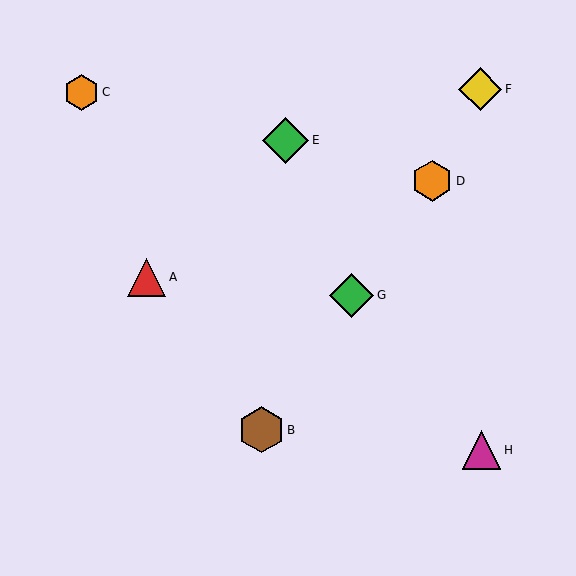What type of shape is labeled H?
Shape H is a magenta triangle.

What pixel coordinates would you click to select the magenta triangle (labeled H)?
Click at (482, 450) to select the magenta triangle H.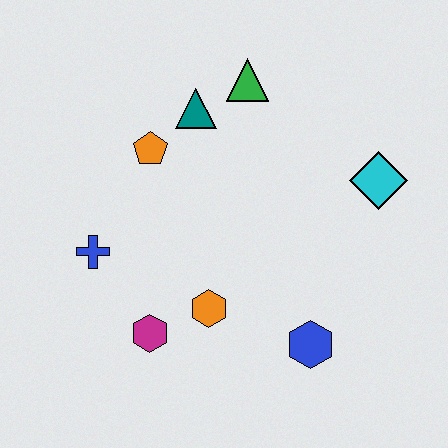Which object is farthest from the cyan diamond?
The blue cross is farthest from the cyan diamond.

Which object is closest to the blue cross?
The magenta hexagon is closest to the blue cross.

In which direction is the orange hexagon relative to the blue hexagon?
The orange hexagon is to the left of the blue hexagon.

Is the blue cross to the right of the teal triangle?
No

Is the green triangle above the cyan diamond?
Yes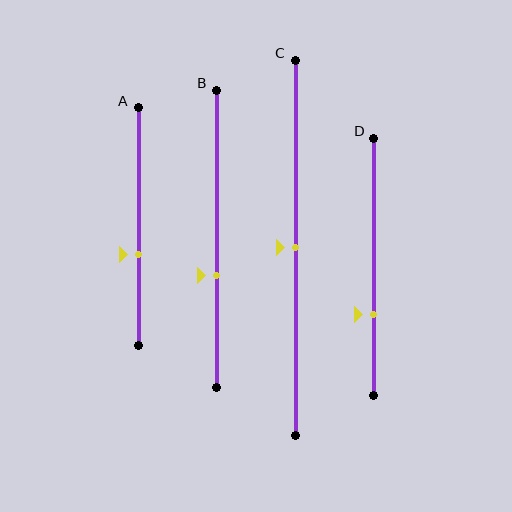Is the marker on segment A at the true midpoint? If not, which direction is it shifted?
No, the marker on segment A is shifted downward by about 12% of the segment length.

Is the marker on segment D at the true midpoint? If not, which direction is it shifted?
No, the marker on segment D is shifted downward by about 18% of the segment length.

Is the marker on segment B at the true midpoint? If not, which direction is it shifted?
No, the marker on segment B is shifted downward by about 12% of the segment length.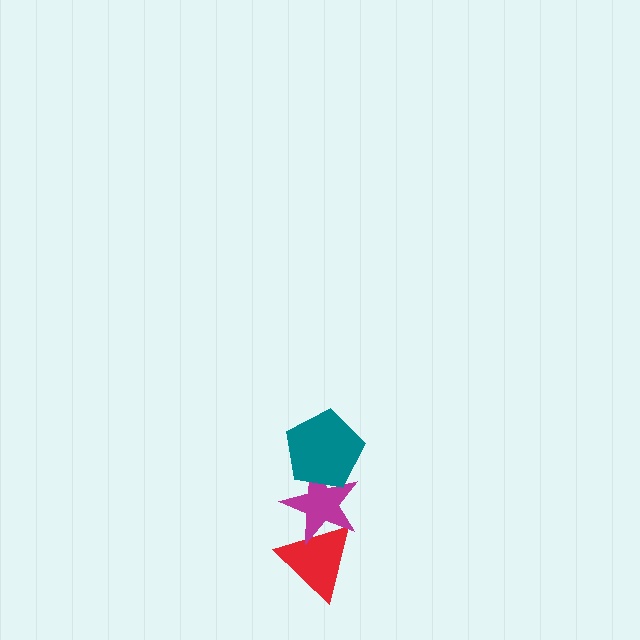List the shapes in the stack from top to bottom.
From top to bottom: the teal pentagon, the magenta star, the red triangle.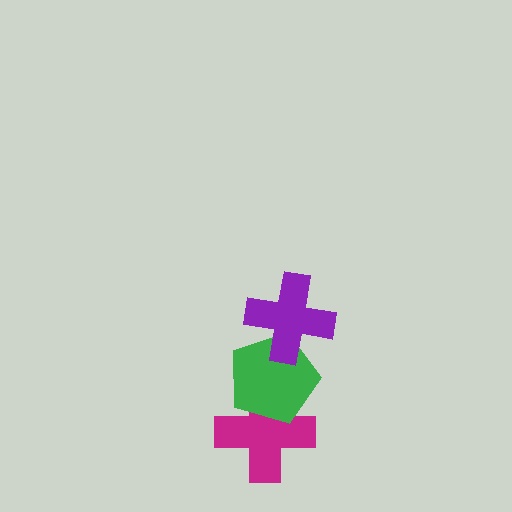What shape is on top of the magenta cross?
The green pentagon is on top of the magenta cross.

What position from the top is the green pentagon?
The green pentagon is 2nd from the top.